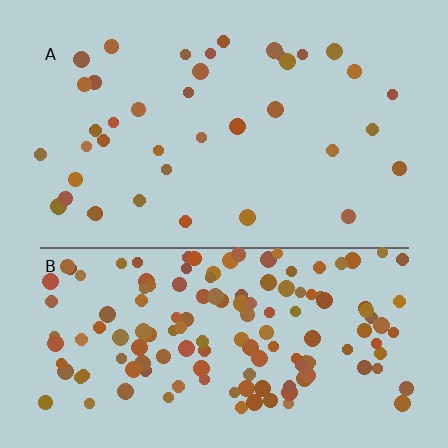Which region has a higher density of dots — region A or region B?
B (the bottom).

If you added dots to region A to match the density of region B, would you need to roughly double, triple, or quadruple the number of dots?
Approximately quadruple.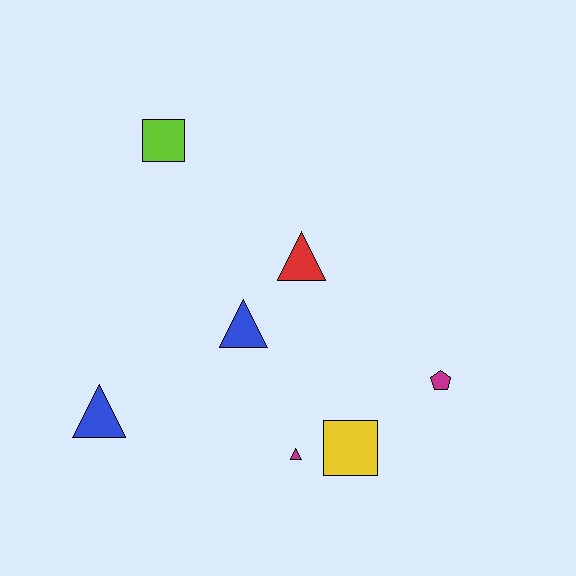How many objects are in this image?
There are 7 objects.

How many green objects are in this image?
There are no green objects.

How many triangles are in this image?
There are 4 triangles.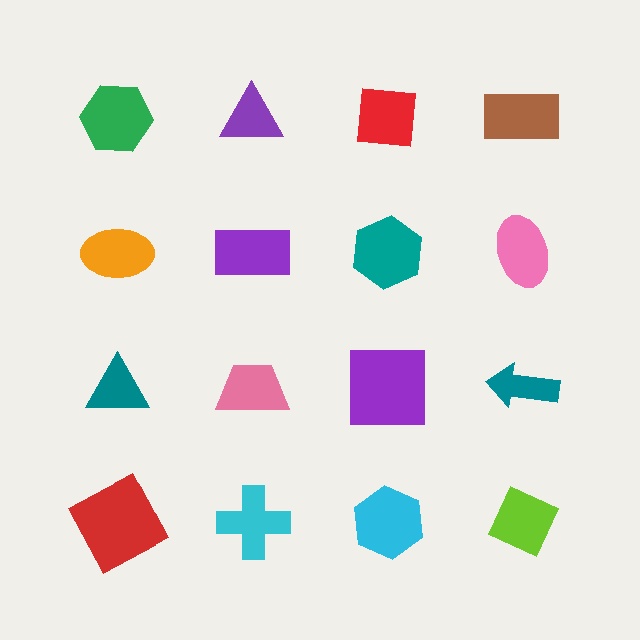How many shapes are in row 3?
4 shapes.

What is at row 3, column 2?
A pink trapezoid.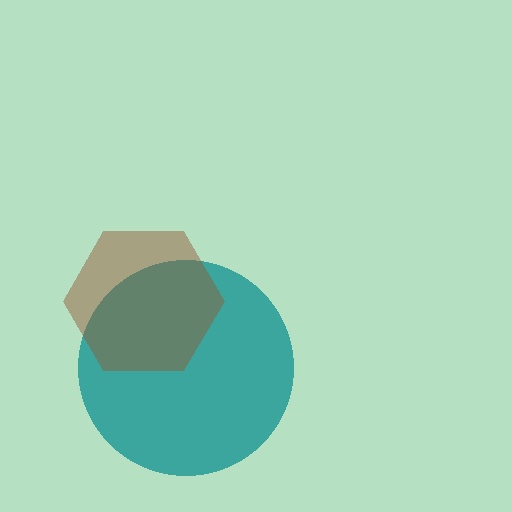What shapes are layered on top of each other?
The layered shapes are: a teal circle, a brown hexagon.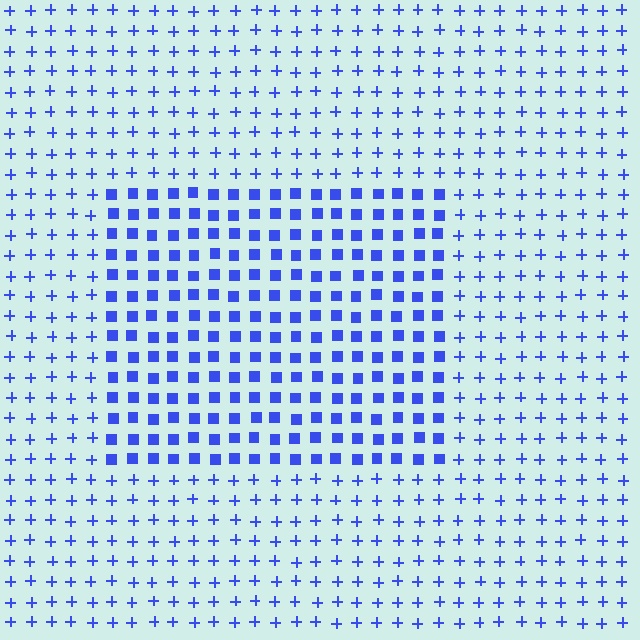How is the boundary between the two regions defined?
The boundary is defined by a change in element shape: squares inside vs. plus signs outside. All elements share the same color and spacing.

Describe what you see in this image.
The image is filled with small blue elements arranged in a uniform grid. A rectangle-shaped region contains squares, while the surrounding area contains plus signs. The boundary is defined purely by the change in element shape.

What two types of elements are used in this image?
The image uses squares inside the rectangle region and plus signs outside it.